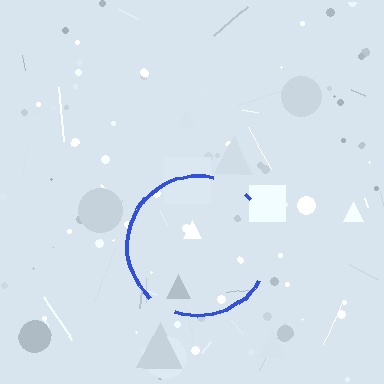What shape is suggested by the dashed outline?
The dashed outline suggests a circle.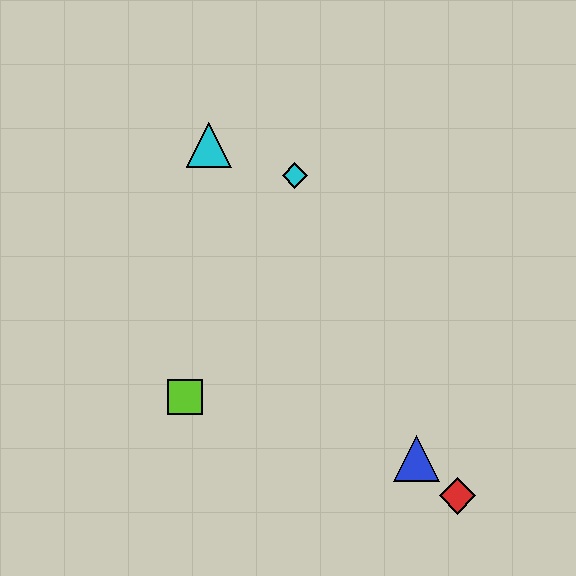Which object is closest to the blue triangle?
The red diamond is closest to the blue triangle.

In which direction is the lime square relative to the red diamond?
The lime square is to the left of the red diamond.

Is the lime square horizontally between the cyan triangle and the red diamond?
No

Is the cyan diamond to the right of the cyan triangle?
Yes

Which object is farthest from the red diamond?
The cyan triangle is farthest from the red diamond.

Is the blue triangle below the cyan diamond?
Yes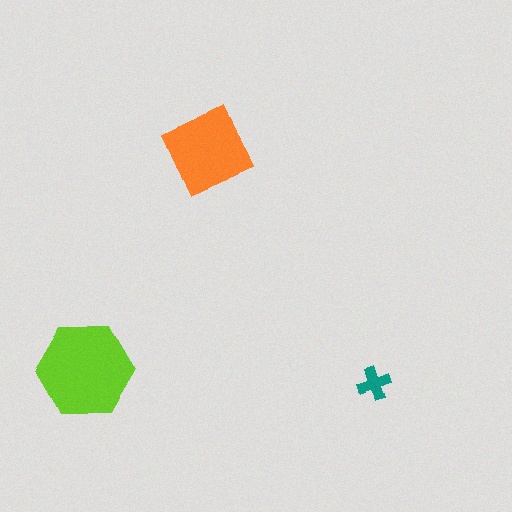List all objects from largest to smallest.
The lime hexagon, the orange square, the teal cross.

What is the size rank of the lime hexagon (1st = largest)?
1st.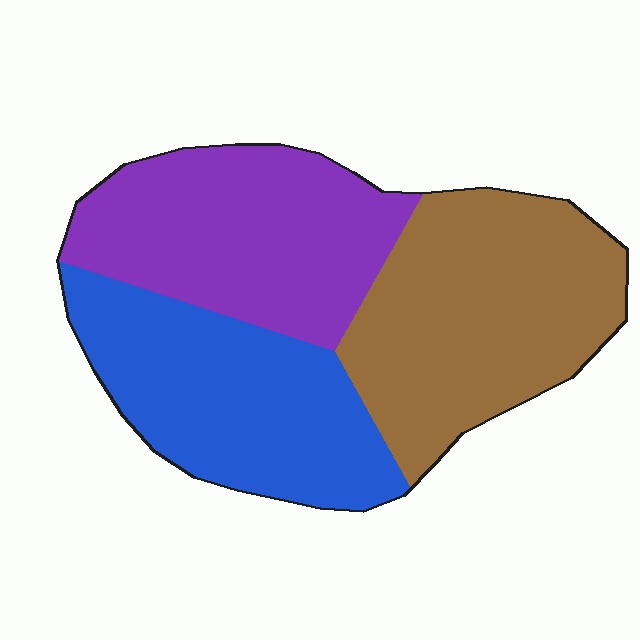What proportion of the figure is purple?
Purple takes up between a sixth and a third of the figure.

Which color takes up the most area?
Brown, at roughly 35%.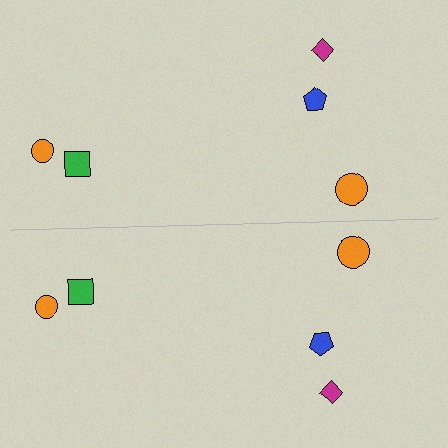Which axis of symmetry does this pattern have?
The pattern has a horizontal axis of symmetry running through the center of the image.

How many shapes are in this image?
There are 10 shapes in this image.